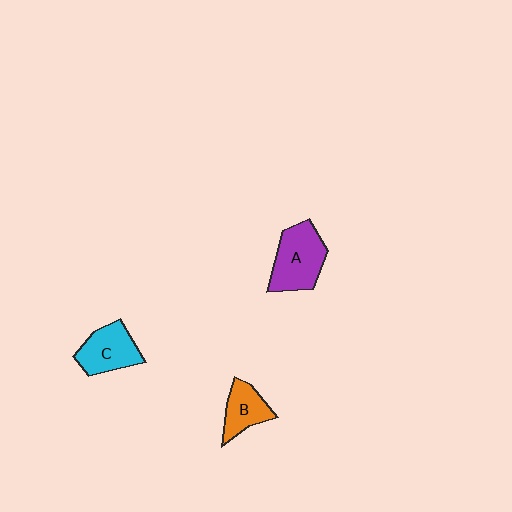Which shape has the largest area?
Shape A (purple).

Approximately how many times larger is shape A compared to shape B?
Approximately 1.6 times.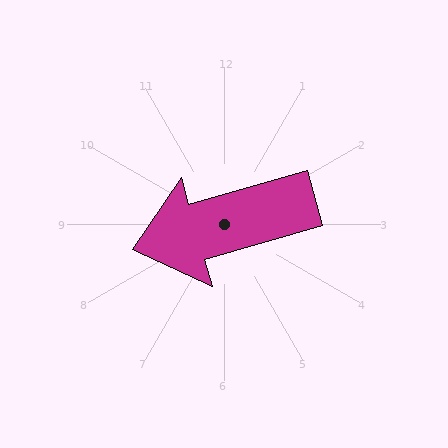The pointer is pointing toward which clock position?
Roughly 8 o'clock.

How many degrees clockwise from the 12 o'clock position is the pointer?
Approximately 254 degrees.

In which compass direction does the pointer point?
West.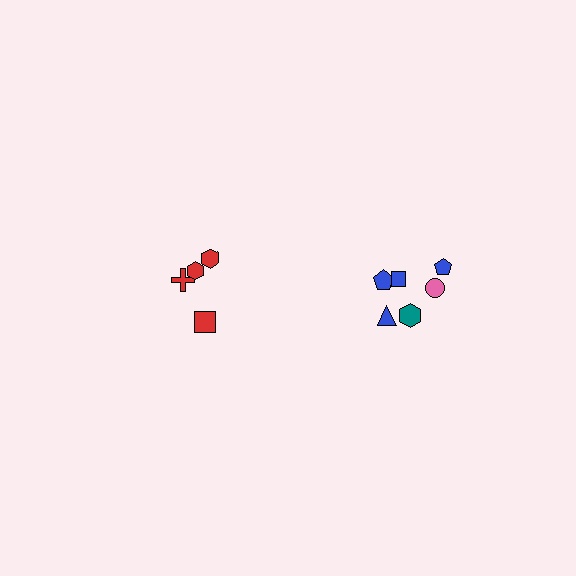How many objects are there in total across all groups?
There are 10 objects.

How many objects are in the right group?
There are 6 objects.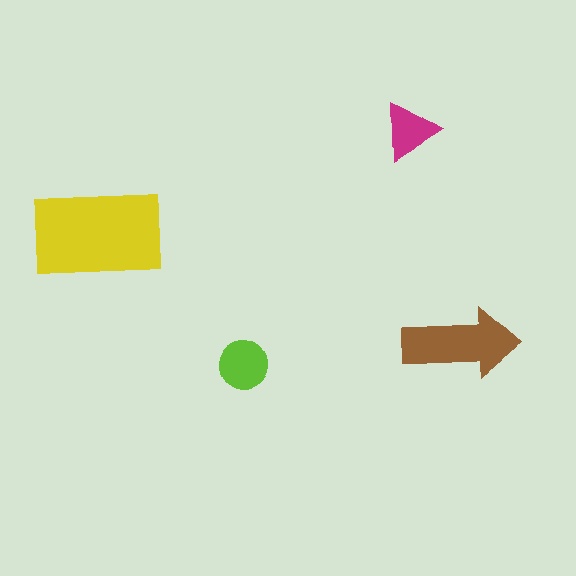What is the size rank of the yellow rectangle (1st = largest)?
1st.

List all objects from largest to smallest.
The yellow rectangle, the brown arrow, the lime circle, the magenta triangle.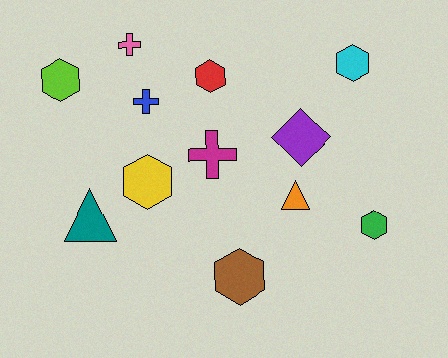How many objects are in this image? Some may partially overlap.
There are 12 objects.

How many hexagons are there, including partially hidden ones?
There are 6 hexagons.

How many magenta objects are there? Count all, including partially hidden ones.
There is 1 magenta object.